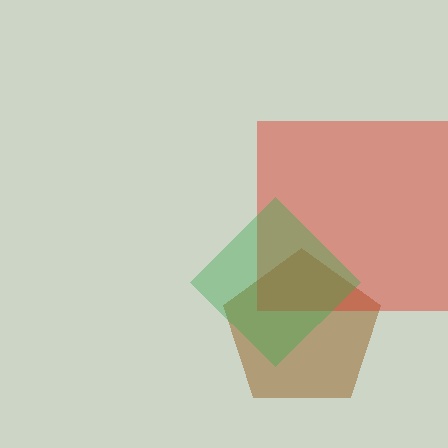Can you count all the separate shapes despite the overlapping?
Yes, there are 3 separate shapes.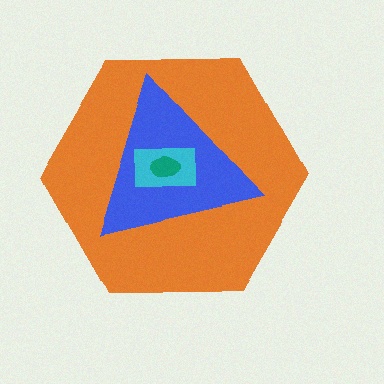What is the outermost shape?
The orange hexagon.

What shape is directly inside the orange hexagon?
The blue triangle.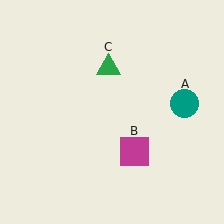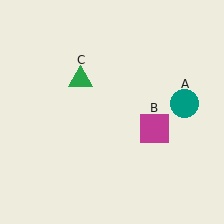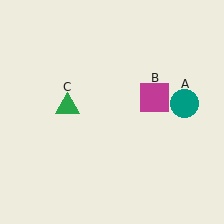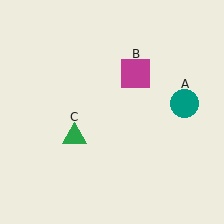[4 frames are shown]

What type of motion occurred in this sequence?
The magenta square (object B), green triangle (object C) rotated counterclockwise around the center of the scene.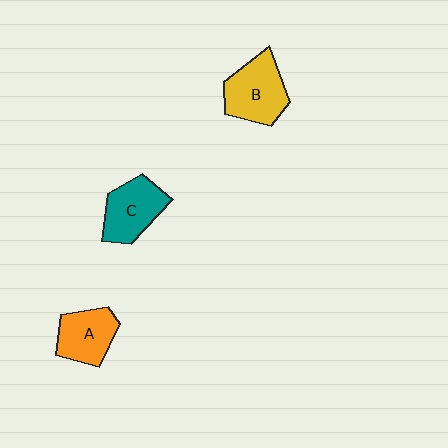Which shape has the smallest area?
Shape A (orange).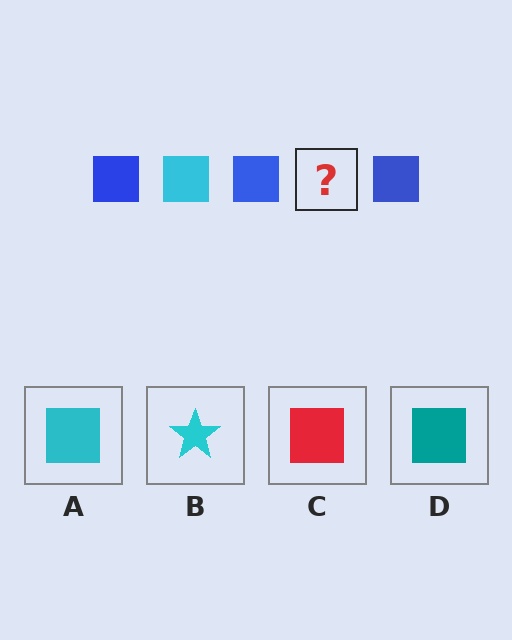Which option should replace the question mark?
Option A.